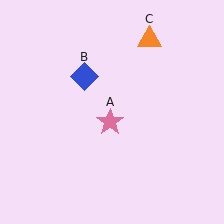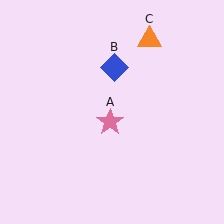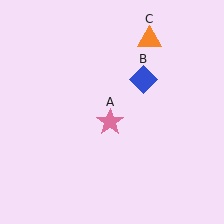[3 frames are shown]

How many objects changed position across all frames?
1 object changed position: blue diamond (object B).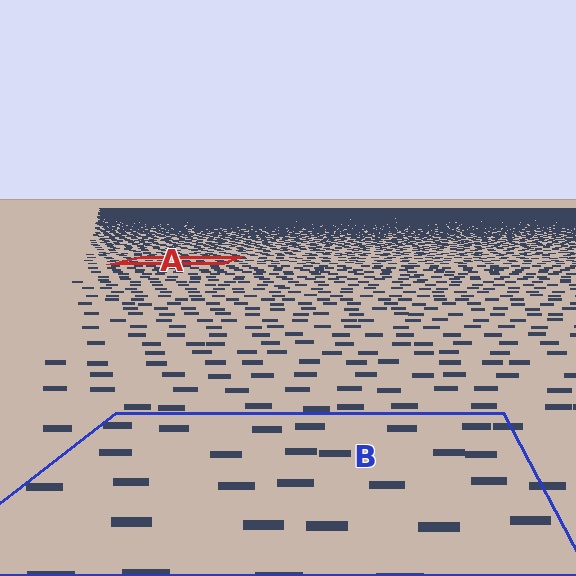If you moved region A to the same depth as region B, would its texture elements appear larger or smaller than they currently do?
They would appear larger. At a closer depth, the same texture elements are projected at a bigger on-screen size.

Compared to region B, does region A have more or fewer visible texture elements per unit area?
Region A has more texture elements per unit area — they are packed more densely because it is farther away.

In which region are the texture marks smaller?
The texture marks are smaller in region A, because it is farther away.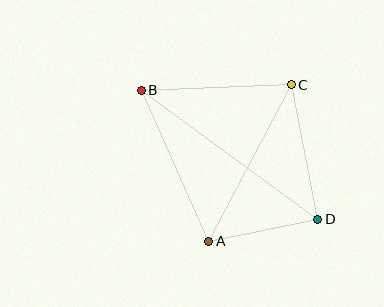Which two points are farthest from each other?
Points B and D are farthest from each other.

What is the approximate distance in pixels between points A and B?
The distance between A and B is approximately 166 pixels.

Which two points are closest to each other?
Points A and D are closest to each other.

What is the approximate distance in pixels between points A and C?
The distance between A and C is approximately 177 pixels.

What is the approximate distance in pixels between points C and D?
The distance between C and D is approximately 137 pixels.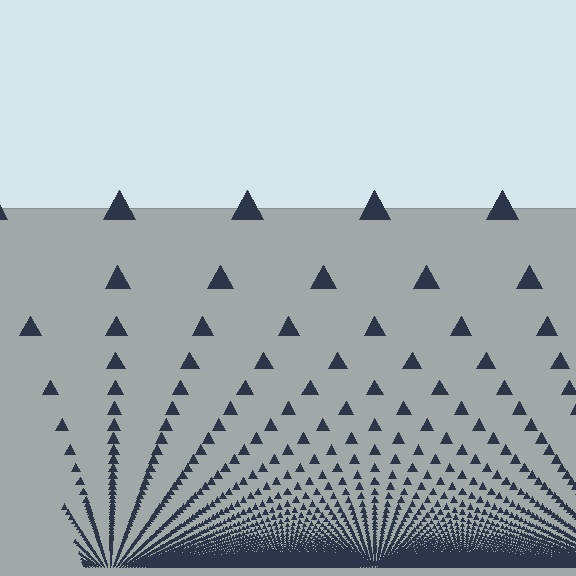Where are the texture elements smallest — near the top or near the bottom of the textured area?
Near the bottom.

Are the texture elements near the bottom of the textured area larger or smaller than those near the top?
Smaller. The gradient is inverted — elements near the bottom are smaller and denser.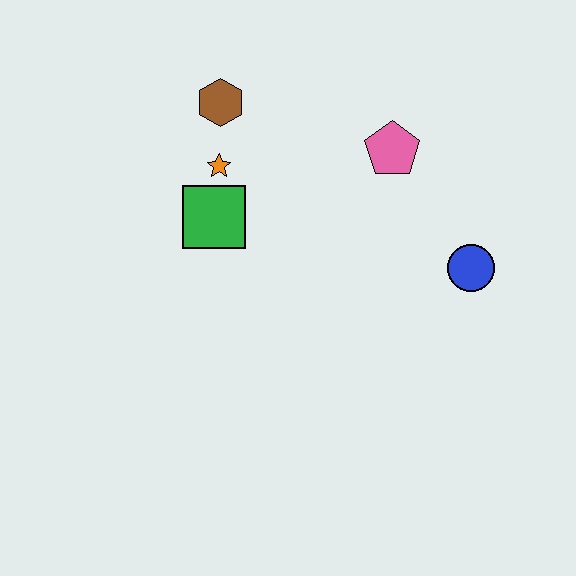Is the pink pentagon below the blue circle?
No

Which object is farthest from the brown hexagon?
The blue circle is farthest from the brown hexagon.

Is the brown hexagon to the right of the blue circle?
No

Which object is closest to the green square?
The orange star is closest to the green square.